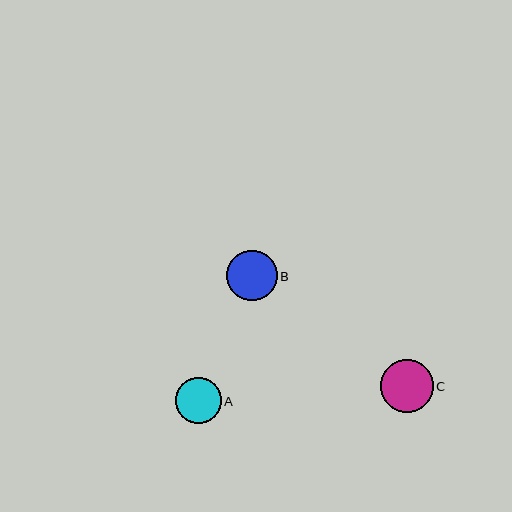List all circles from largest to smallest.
From largest to smallest: C, B, A.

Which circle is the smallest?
Circle A is the smallest with a size of approximately 46 pixels.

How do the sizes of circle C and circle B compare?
Circle C and circle B are approximately the same size.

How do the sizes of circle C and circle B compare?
Circle C and circle B are approximately the same size.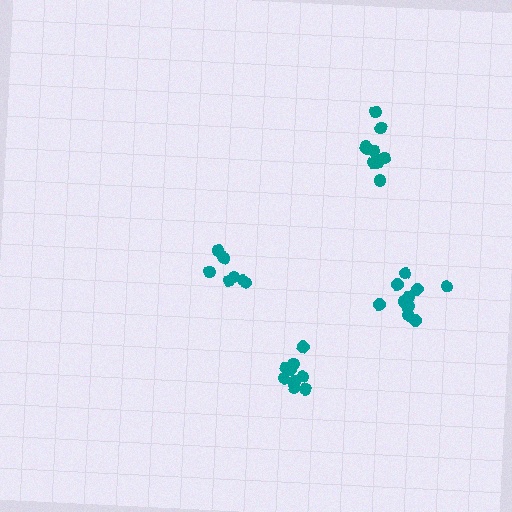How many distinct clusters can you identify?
There are 4 distinct clusters.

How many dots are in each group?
Group 1: 8 dots, Group 2: 10 dots, Group 3: 11 dots, Group 4: 11 dots (40 total).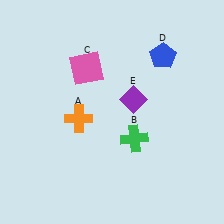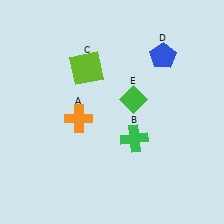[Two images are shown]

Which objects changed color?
C changed from pink to lime. E changed from purple to green.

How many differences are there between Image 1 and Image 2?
There are 2 differences between the two images.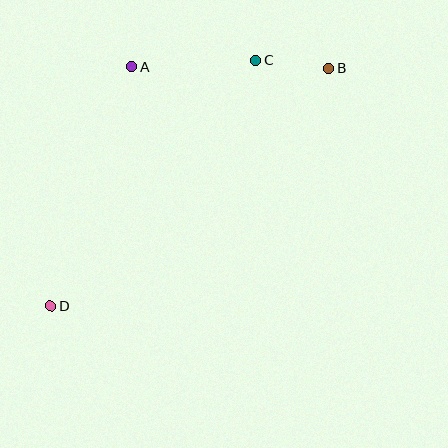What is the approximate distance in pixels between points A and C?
The distance between A and C is approximately 125 pixels.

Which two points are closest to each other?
Points B and C are closest to each other.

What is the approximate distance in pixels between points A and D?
The distance between A and D is approximately 252 pixels.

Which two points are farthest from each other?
Points B and D are farthest from each other.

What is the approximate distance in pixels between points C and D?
The distance between C and D is approximately 320 pixels.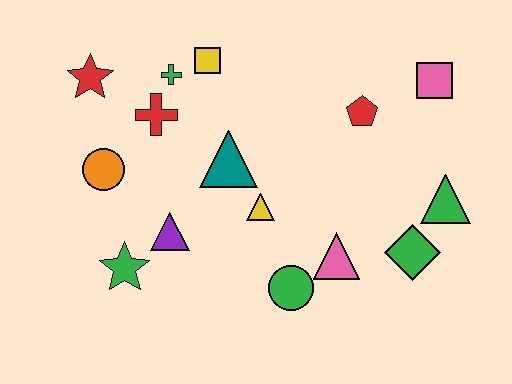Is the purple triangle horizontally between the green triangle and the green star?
Yes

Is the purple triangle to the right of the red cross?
Yes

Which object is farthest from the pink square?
The green star is farthest from the pink square.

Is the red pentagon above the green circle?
Yes